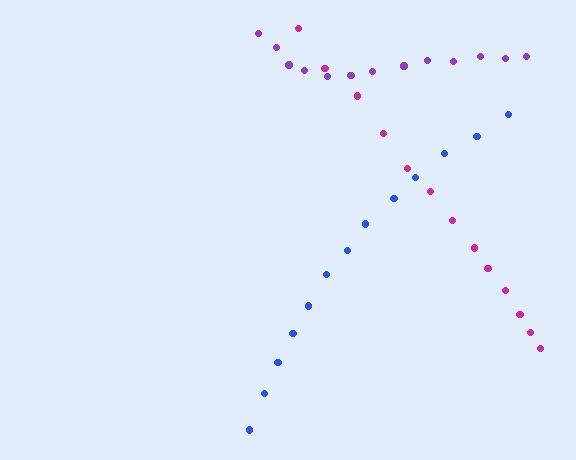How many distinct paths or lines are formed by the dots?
There are 3 distinct paths.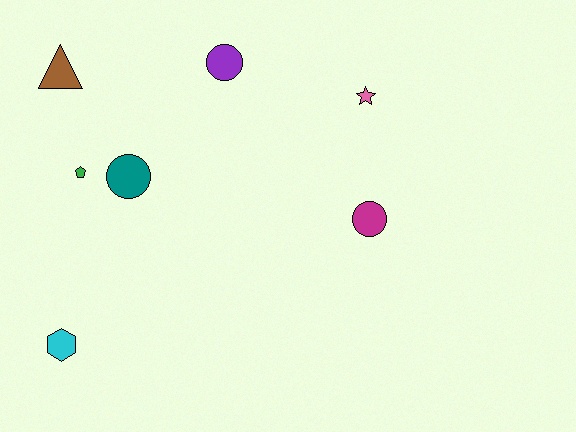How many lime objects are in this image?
There are no lime objects.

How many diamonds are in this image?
There are no diamonds.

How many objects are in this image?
There are 7 objects.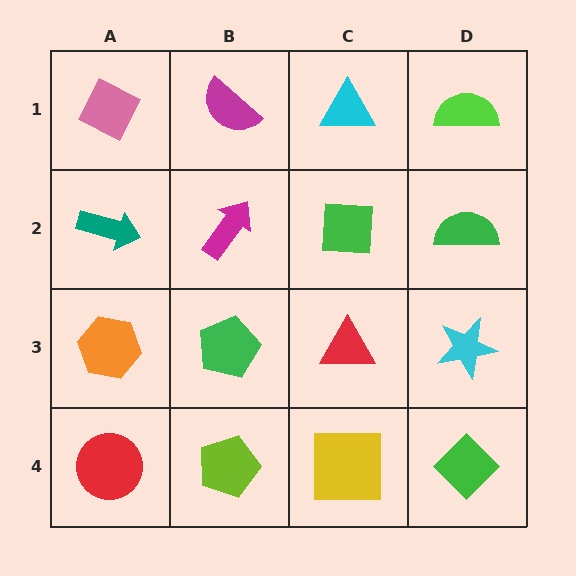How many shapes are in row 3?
4 shapes.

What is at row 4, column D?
A green diamond.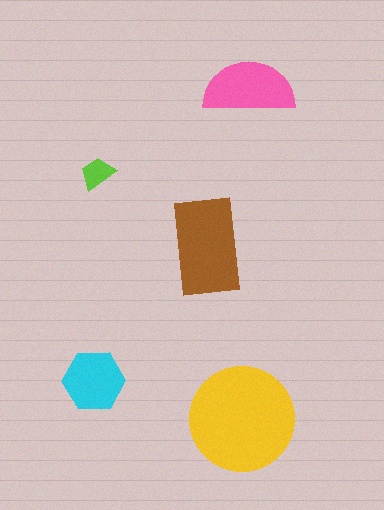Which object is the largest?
The yellow circle.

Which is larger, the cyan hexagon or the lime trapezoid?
The cyan hexagon.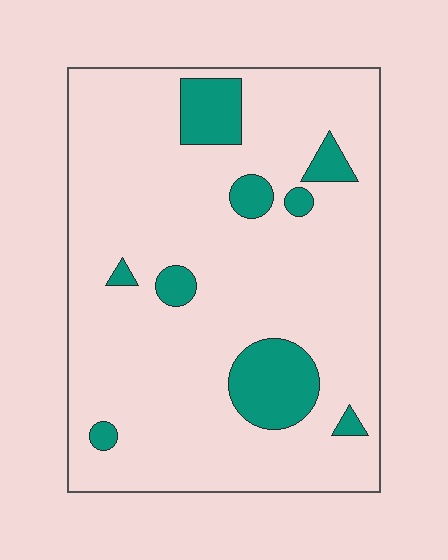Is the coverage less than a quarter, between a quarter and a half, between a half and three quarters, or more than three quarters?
Less than a quarter.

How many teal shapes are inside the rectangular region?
9.